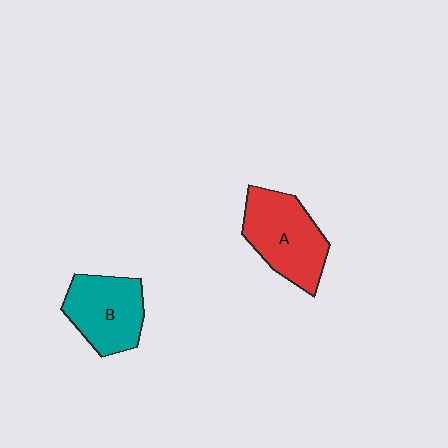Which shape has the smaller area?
Shape B (teal).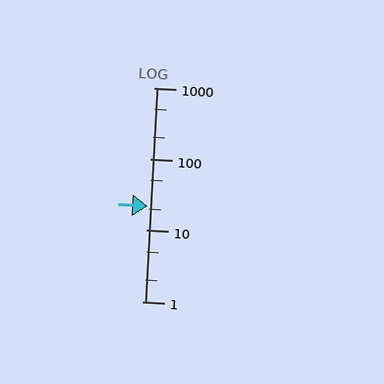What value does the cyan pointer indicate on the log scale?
The pointer indicates approximately 22.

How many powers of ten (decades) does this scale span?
The scale spans 3 decades, from 1 to 1000.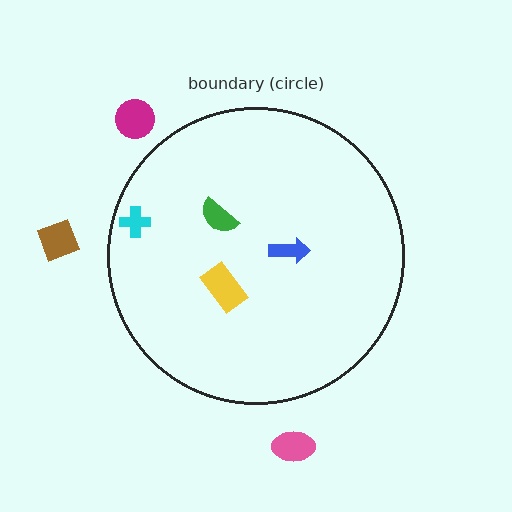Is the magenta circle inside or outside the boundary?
Outside.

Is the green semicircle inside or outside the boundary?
Inside.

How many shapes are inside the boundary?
4 inside, 3 outside.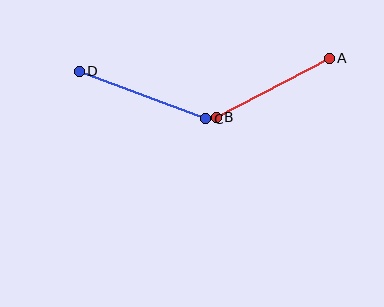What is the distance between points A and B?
The distance is approximately 128 pixels.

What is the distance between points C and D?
The distance is approximately 135 pixels.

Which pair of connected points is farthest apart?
Points C and D are farthest apart.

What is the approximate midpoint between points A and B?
The midpoint is at approximately (273, 88) pixels.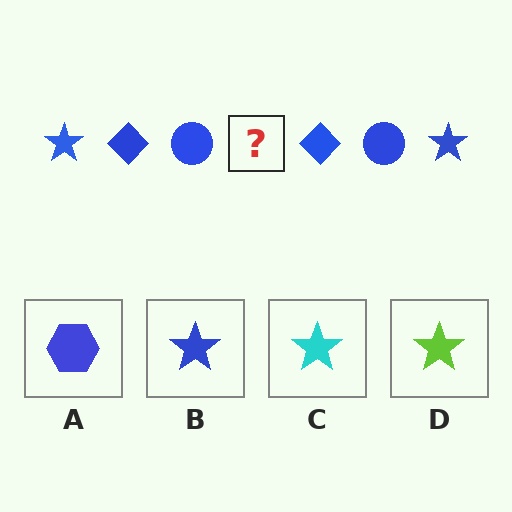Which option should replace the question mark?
Option B.